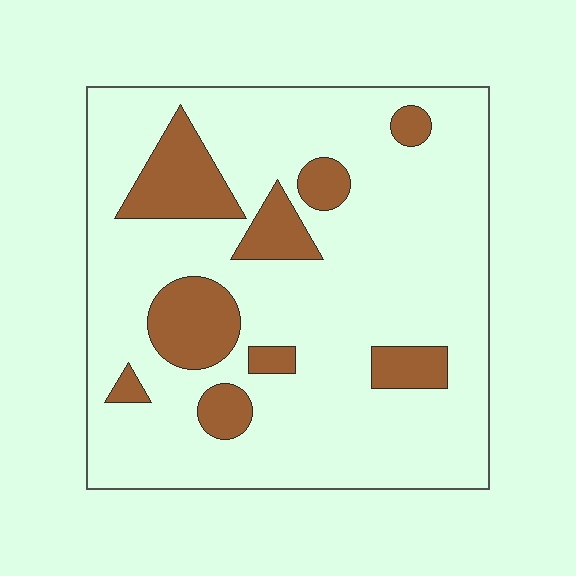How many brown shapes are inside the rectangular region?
9.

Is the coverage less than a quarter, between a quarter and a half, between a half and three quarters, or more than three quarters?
Less than a quarter.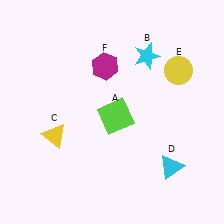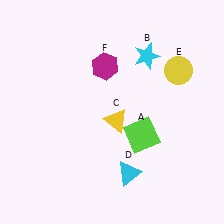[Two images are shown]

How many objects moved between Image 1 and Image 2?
3 objects moved between the two images.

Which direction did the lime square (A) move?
The lime square (A) moved right.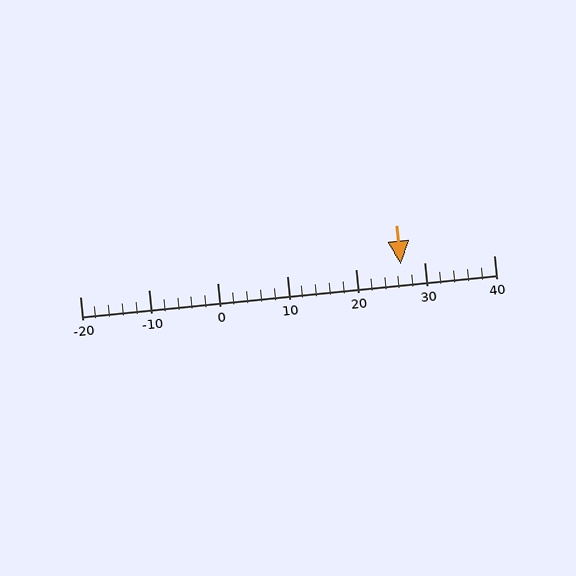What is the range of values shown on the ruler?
The ruler shows values from -20 to 40.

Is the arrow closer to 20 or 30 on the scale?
The arrow is closer to 30.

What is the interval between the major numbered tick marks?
The major tick marks are spaced 10 units apart.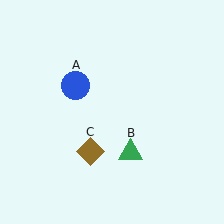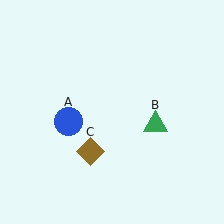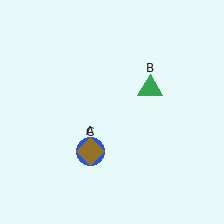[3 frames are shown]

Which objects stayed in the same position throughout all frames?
Brown diamond (object C) remained stationary.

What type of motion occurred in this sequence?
The blue circle (object A), green triangle (object B) rotated counterclockwise around the center of the scene.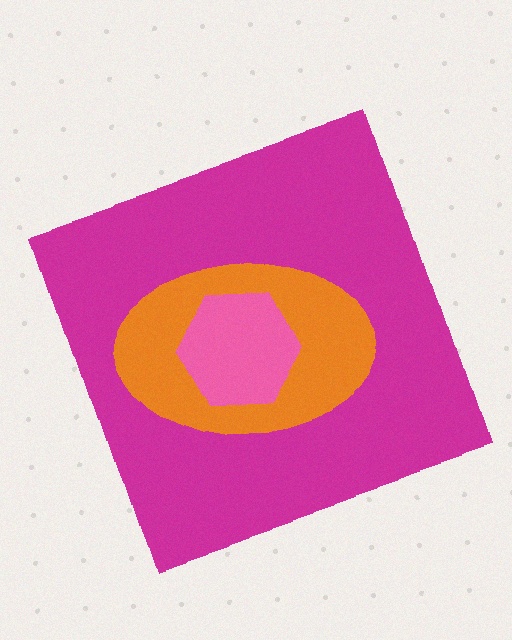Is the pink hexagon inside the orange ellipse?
Yes.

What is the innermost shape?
The pink hexagon.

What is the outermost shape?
The magenta square.